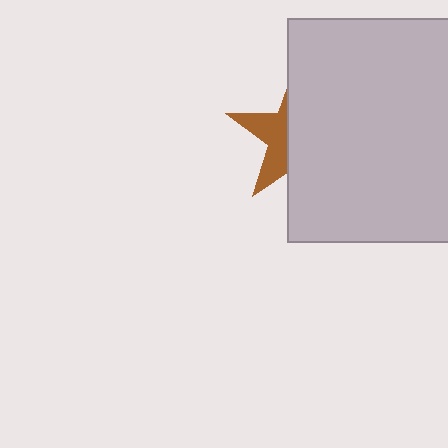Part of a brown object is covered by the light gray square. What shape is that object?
It is a star.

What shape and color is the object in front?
The object in front is a light gray square.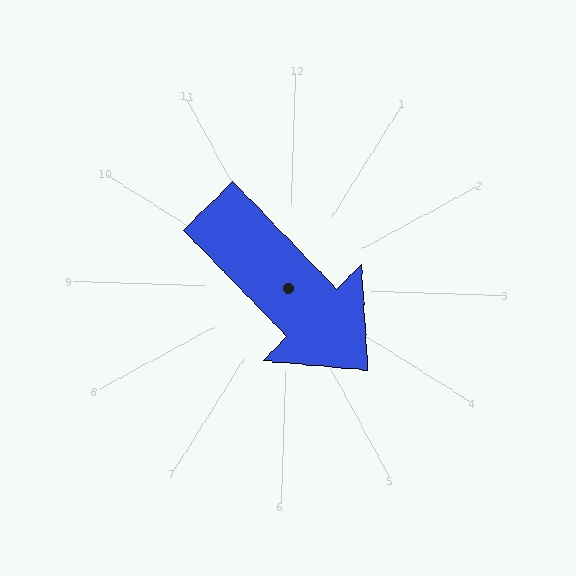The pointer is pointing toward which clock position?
Roughly 4 o'clock.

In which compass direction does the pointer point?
Southeast.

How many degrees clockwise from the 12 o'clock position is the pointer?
Approximately 134 degrees.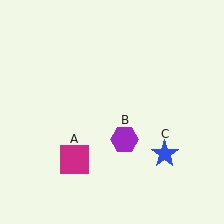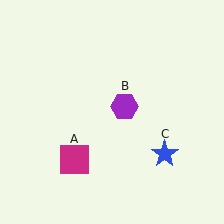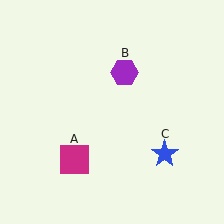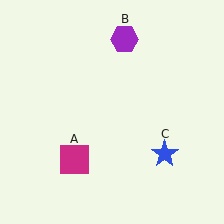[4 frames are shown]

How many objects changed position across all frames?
1 object changed position: purple hexagon (object B).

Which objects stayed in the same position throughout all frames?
Magenta square (object A) and blue star (object C) remained stationary.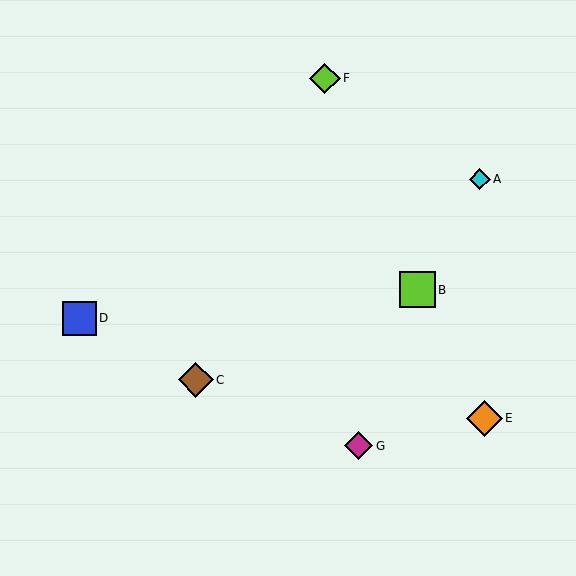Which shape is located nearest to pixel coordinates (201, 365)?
The brown diamond (labeled C) at (196, 380) is nearest to that location.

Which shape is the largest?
The orange diamond (labeled E) is the largest.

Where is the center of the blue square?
The center of the blue square is at (79, 318).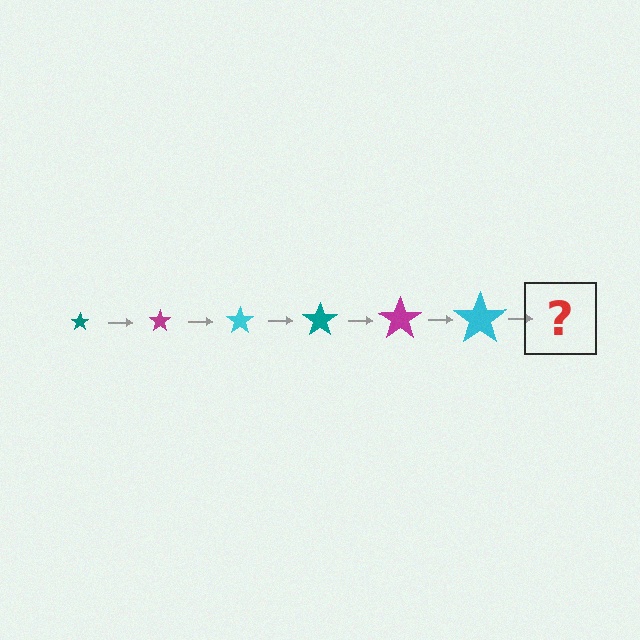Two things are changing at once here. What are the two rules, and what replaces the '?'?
The two rules are that the star grows larger each step and the color cycles through teal, magenta, and cyan. The '?' should be a teal star, larger than the previous one.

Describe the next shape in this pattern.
It should be a teal star, larger than the previous one.